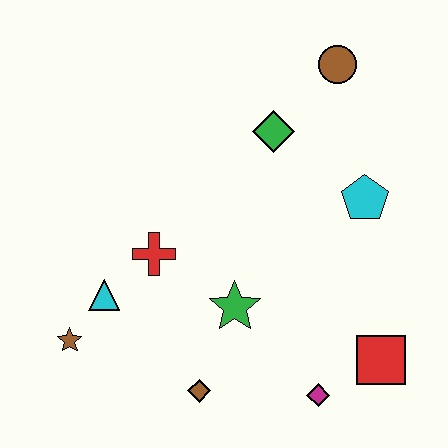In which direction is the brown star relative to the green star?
The brown star is to the left of the green star.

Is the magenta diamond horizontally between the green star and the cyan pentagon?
Yes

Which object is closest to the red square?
The magenta diamond is closest to the red square.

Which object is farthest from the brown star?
The brown circle is farthest from the brown star.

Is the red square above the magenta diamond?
Yes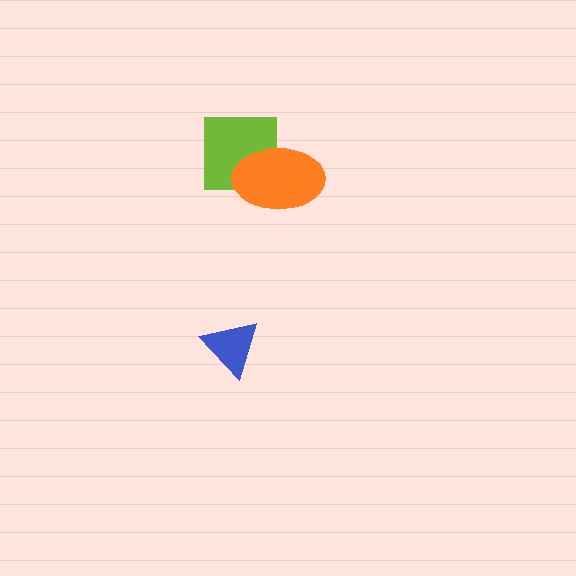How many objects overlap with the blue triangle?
0 objects overlap with the blue triangle.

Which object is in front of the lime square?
The orange ellipse is in front of the lime square.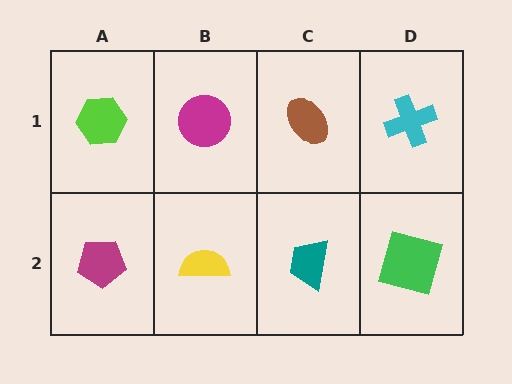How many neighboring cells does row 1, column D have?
2.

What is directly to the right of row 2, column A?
A yellow semicircle.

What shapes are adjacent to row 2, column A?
A lime hexagon (row 1, column A), a yellow semicircle (row 2, column B).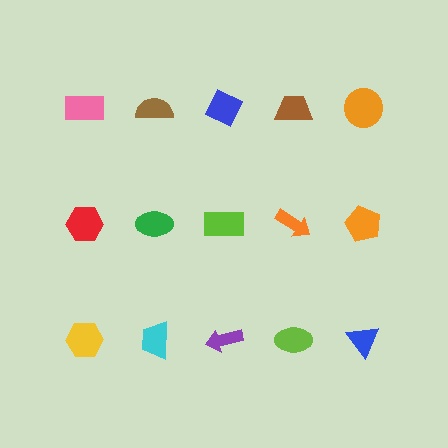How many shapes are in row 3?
5 shapes.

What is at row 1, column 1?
A pink rectangle.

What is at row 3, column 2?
A cyan trapezoid.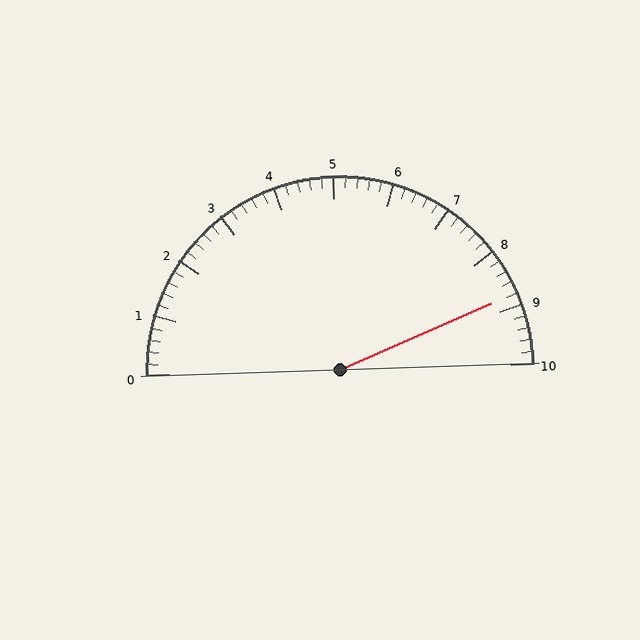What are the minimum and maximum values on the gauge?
The gauge ranges from 0 to 10.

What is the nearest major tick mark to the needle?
The nearest major tick mark is 9.